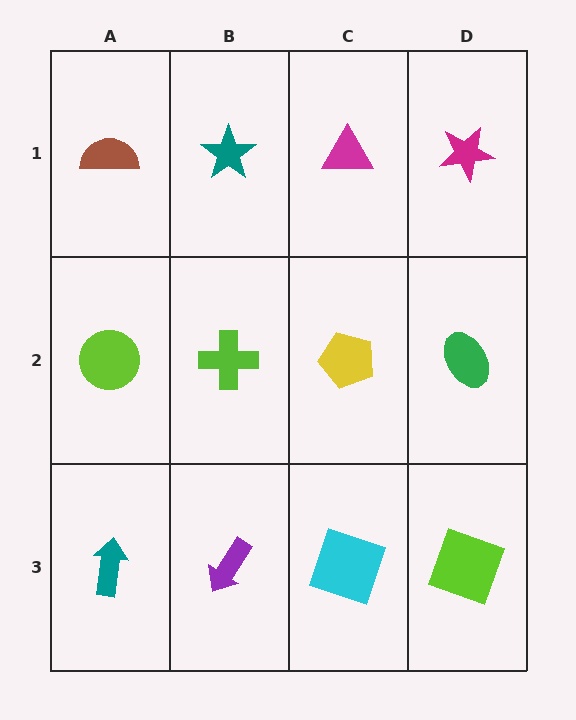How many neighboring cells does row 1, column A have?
2.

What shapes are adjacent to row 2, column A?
A brown semicircle (row 1, column A), a teal arrow (row 3, column A), a lime cross (row 2, column B).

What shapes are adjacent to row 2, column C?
A magenta triangle (row 1, column C), a cyan square (row 3, column C), a lime cross (row 2, column B), a green ellipse (row 2, column D).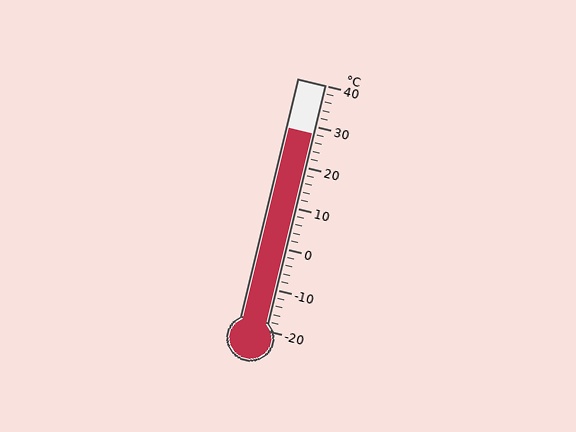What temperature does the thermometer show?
The thermometer shows approximately 28°C.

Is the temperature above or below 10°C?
The temperature is above 10°C.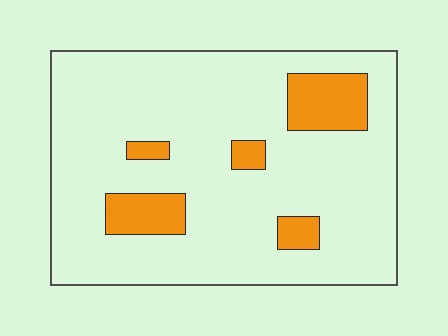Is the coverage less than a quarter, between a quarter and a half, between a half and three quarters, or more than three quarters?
Less than a quarter.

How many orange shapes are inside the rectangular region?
5.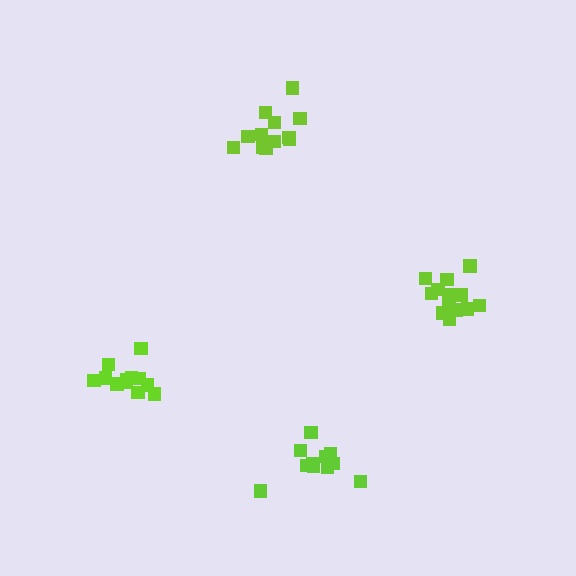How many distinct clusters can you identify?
There are 4 distinct clusters.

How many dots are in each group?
Group 1: 11 dots, Group 2: 13 dots, Group 3: 12 dots, Group 4: 12 dots (48 total).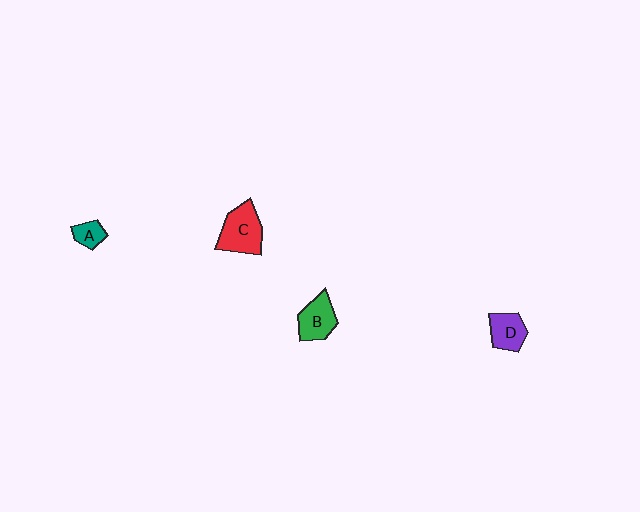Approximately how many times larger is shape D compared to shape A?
Approximately 1.7 times.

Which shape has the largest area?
Shape C (red).